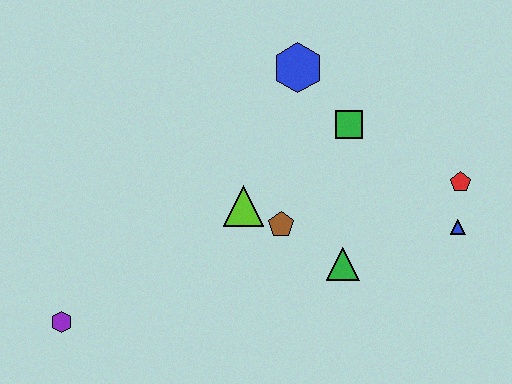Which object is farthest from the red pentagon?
The purple hexagon is farthest from the red pentagon.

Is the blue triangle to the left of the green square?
No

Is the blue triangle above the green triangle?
Yes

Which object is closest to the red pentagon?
The blue triangle is closest to the red pentagon.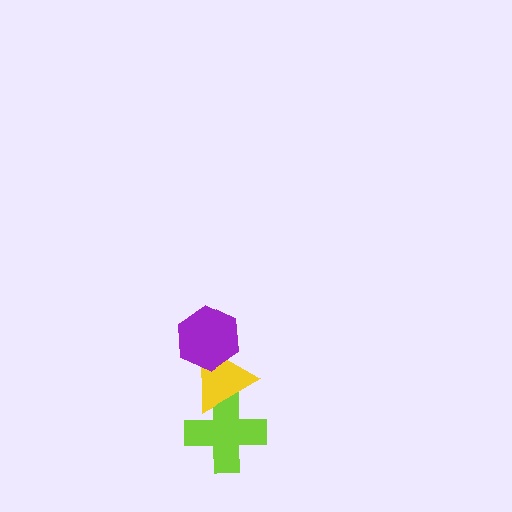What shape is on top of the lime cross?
The yellow triangle is on top of the lime cross.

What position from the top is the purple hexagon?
The purple hexagon is 1st from the top.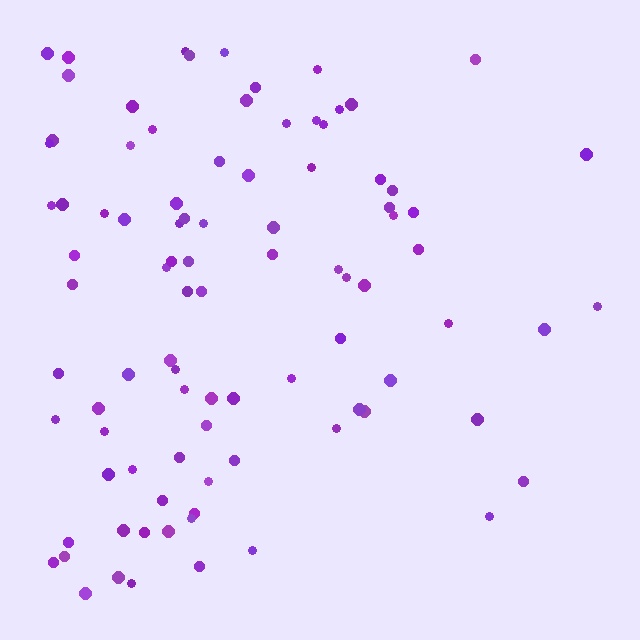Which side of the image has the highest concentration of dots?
The left.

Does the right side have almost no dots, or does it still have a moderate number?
Still a moderate number, just noticeably fewer than the left.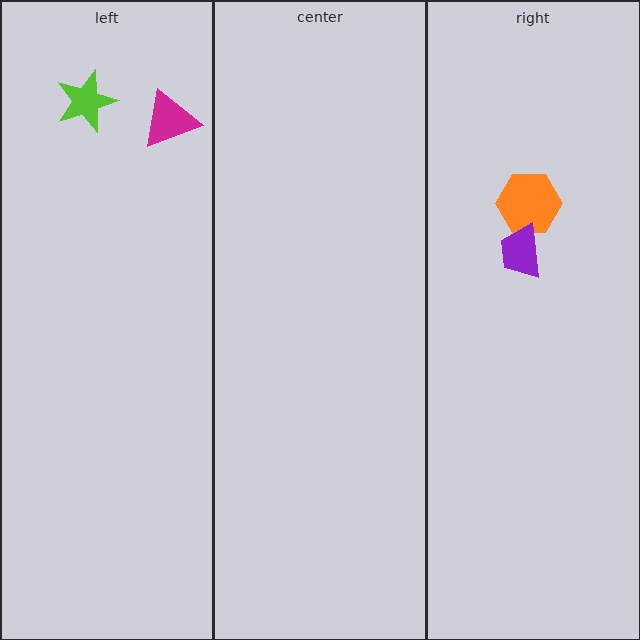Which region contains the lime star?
The left region.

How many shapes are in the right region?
2.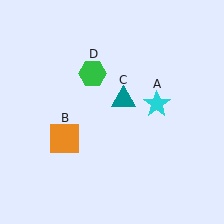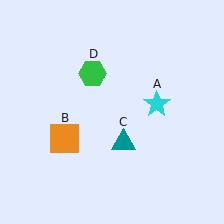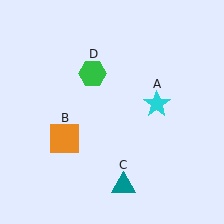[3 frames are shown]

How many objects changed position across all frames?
1 object changed position: teal triangle (object C).